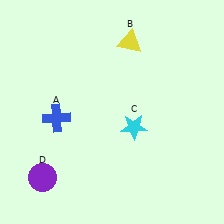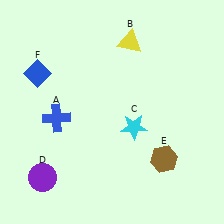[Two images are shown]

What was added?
A brown hexagon (E), a blue diamond (F) were added in Image 2.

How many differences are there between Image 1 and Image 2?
There are 2 differences between the two images.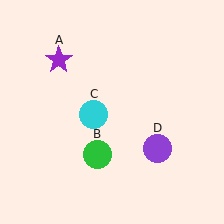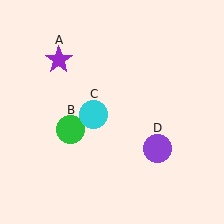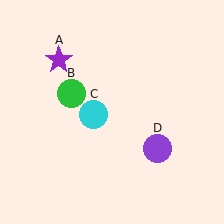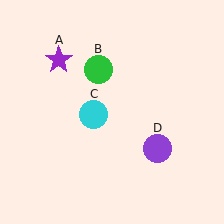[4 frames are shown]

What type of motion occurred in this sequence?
The green circle (object B) rotated clockwise around the center of the scene.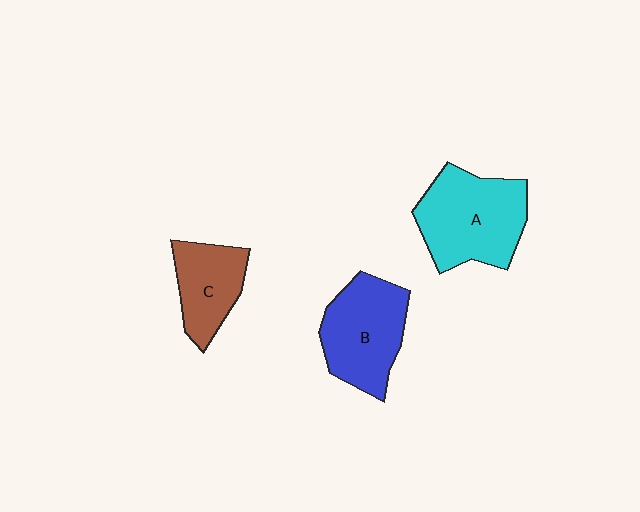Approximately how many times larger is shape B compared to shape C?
Approximately 1.4 times.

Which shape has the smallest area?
Shape C (brown).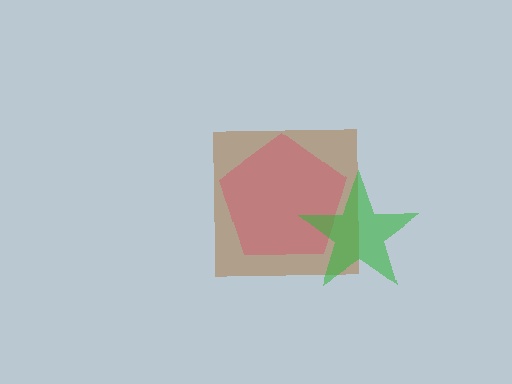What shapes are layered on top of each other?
The layered shapes are: a pink pentagon, a brown square, a green star.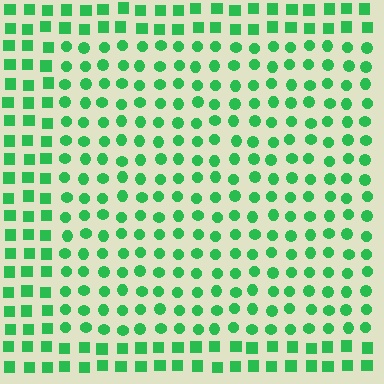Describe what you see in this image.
The image is filled with small green elements arranged in a uniform grid. A rectangle-shaped region contains circles, while the surrounding area contains squares. The boundary is defined purely by the change in element shape.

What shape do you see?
I see a rectangle.